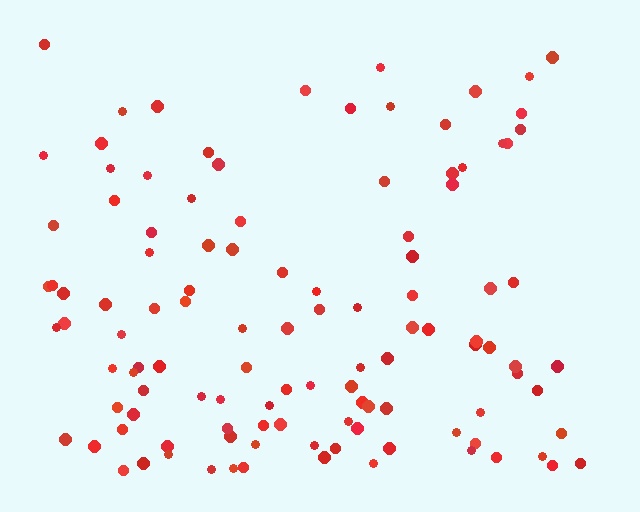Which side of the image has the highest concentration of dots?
The bottom.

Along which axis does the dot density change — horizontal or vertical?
Vertical.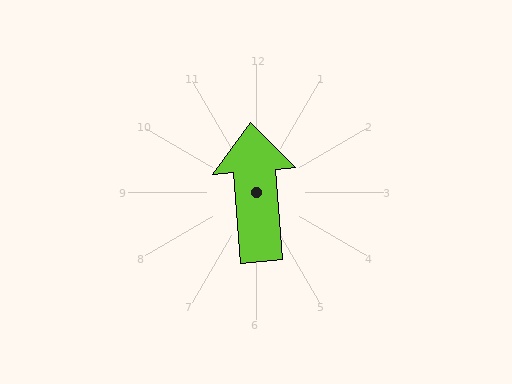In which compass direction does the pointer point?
North.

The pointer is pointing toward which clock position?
Roughly 12 o'clock.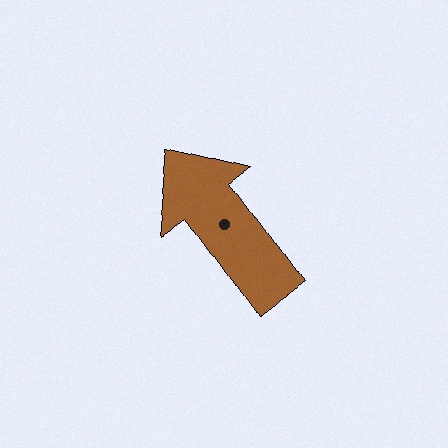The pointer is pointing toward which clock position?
Roughly 11 o'clock.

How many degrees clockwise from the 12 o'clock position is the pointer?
Approximately 324 degrees.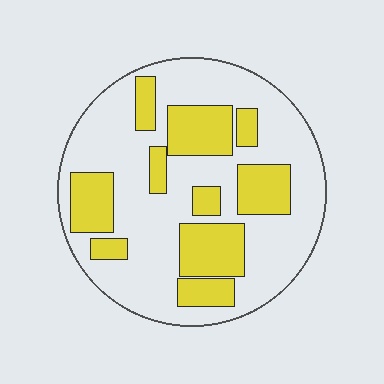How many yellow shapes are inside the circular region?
10.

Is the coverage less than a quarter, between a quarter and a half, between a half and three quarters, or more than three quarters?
Between a quarter and a half.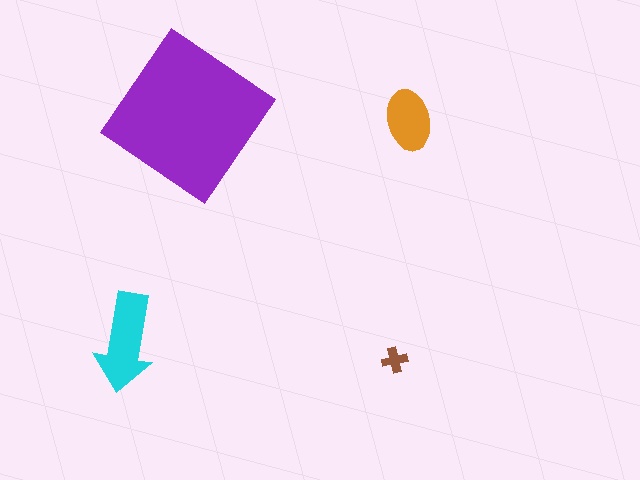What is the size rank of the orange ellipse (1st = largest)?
3rd.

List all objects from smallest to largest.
The brown cross, the orange ellipse, the cyan arrow, the purple diamond.